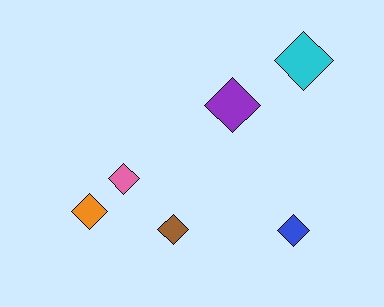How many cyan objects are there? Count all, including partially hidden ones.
There is 1 cyan object.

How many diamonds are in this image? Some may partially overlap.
There are 6 diamonds.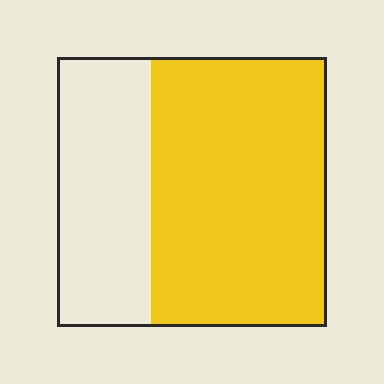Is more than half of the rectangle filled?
Yes.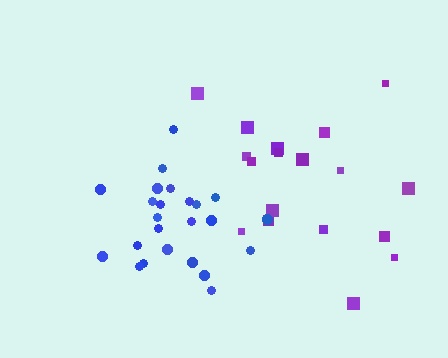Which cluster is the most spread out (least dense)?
Purple.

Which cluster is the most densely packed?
Blue.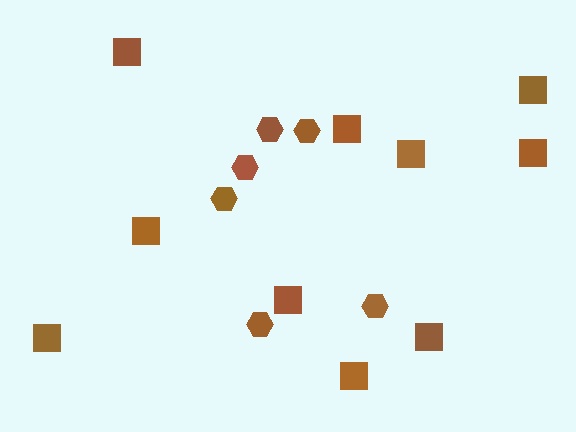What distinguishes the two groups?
There are 2 groups: one group of squares (10) and one group of hexagons (6).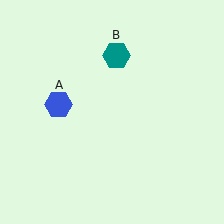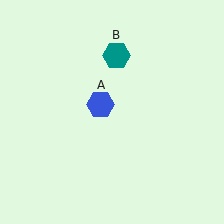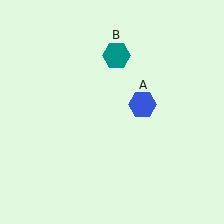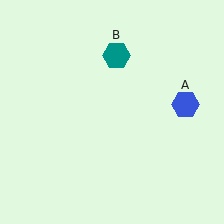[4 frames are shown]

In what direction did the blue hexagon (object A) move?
The blue hexagon (object A) moved right.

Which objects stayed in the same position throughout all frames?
Teal hexagon (object B) remained stationary.